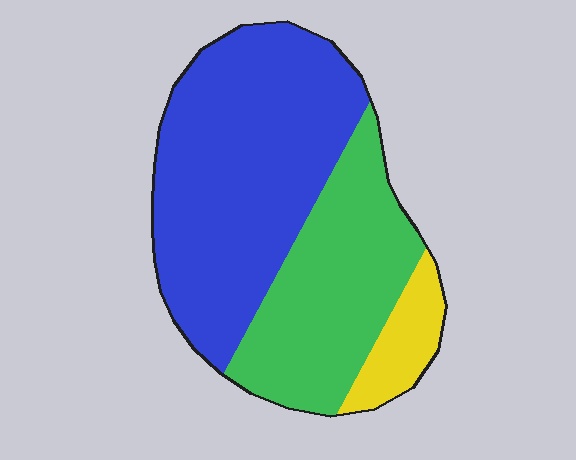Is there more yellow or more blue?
Blue.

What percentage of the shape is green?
Green takes up between a quarter and a half of the shape.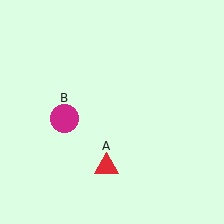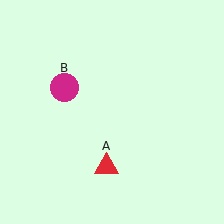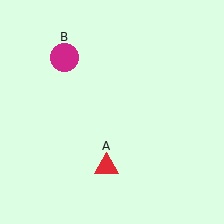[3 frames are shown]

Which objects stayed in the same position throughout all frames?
Red triangle (object A) remained stationary.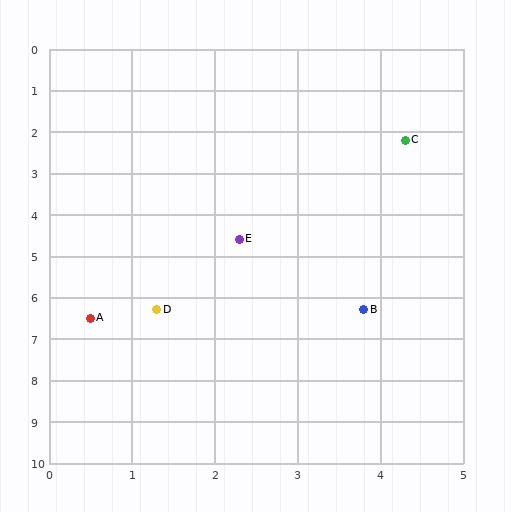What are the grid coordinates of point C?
Point C is at approximately (4.3, 2.2).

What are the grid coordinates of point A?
Point A is at approximately (0.5, 6.5).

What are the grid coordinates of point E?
Point E is at approximately (2.3, 4.6).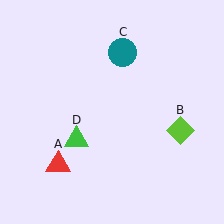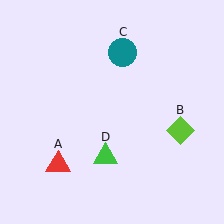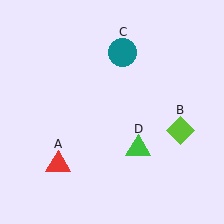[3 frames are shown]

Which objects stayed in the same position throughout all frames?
Red triangle (object A) and lime diamond (object B) and teal circle (object C) remained stationary.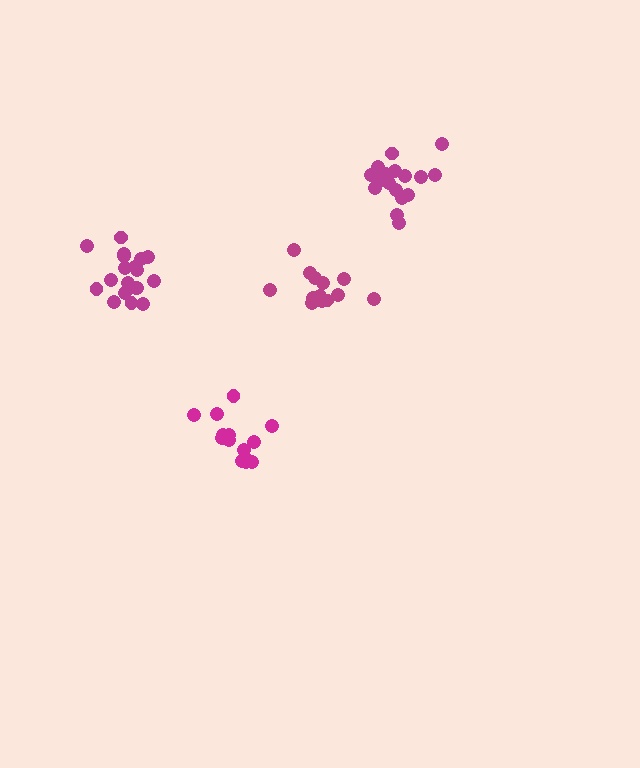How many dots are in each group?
Group 1: 14 dots, Group 2: 14 dots, Group 3: 19 dots, Group 4: 19 dots (66 total).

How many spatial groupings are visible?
There are 4 spatial groupings.